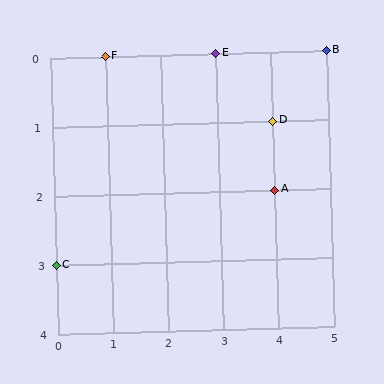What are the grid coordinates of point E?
Point E is at grid coordinates (3, 0).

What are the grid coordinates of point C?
Point C is at grid coordinates (0, 3).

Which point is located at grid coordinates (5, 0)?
Point B is at (5, 0).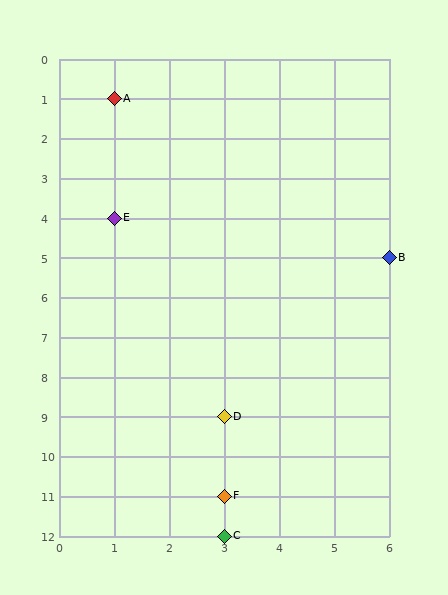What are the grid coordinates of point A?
Point A is at grid coordinates (1, 1).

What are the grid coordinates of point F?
Point F is at grid coordinates (3, 11).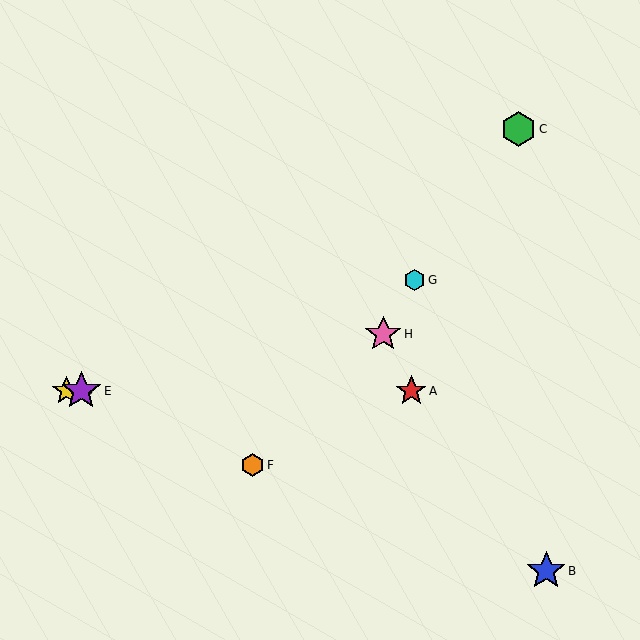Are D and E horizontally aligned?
Yes, both are at y≈391.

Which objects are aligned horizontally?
Objects A, D, E are aligned horizontally.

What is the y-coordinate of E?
Object E is at y≈391.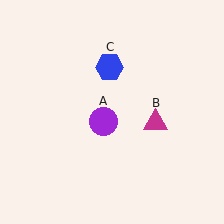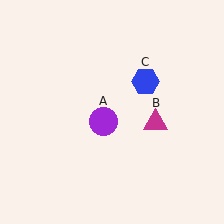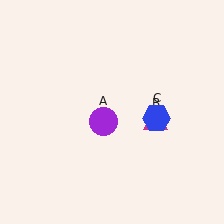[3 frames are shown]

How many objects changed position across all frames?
1 object changed position: blue hexagon (object C).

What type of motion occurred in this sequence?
The blue hexagon (object C) rotated clockwise around the center of the scene.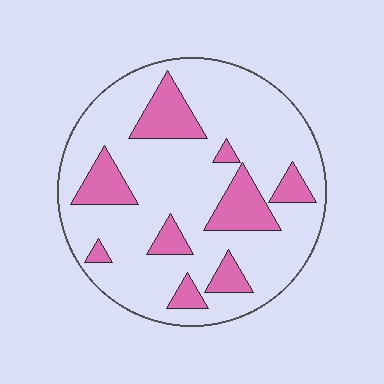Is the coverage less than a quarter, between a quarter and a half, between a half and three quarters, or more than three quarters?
Less than a quarter.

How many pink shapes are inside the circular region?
9.